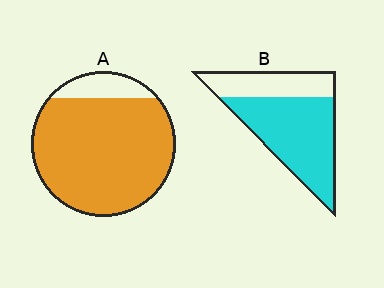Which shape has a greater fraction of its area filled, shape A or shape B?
Shape A.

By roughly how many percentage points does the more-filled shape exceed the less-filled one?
By roughly 20 percentage points (A over B).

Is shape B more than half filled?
Yes.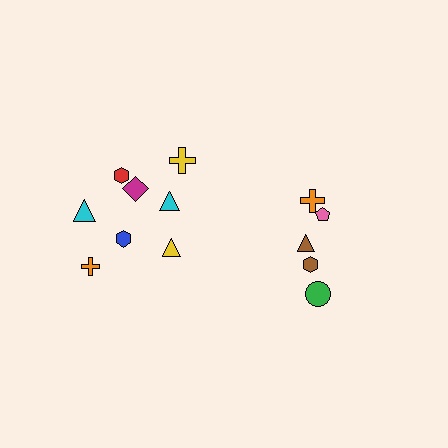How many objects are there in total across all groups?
There are 13 objects.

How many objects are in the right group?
There are 5 objects.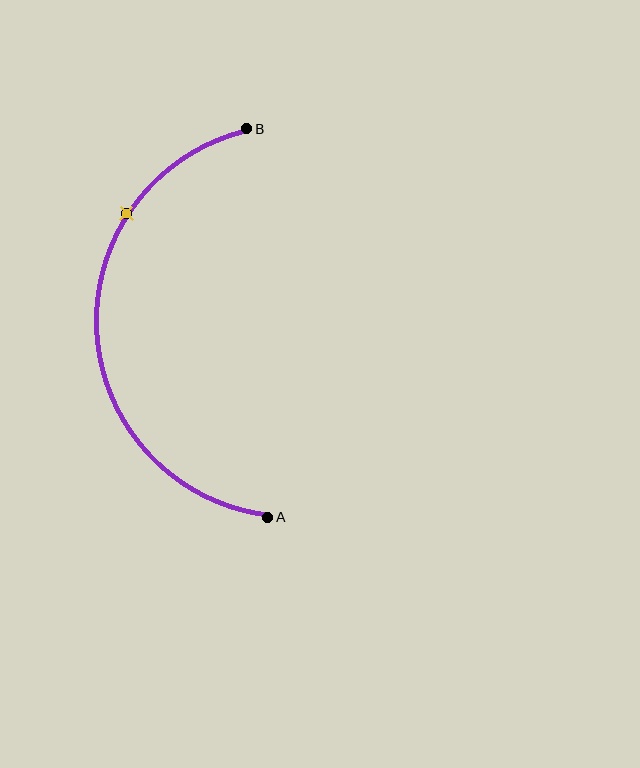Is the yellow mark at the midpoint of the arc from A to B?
No. The yellow mark lies on the arc but is closer to endpoint B. The arc midpoint would be at the point on the curve equidistant along the arc from both A and B.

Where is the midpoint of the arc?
The arc midpoint is the point on the curve farthest from the straight line joining A and B. It sits to the left of that line.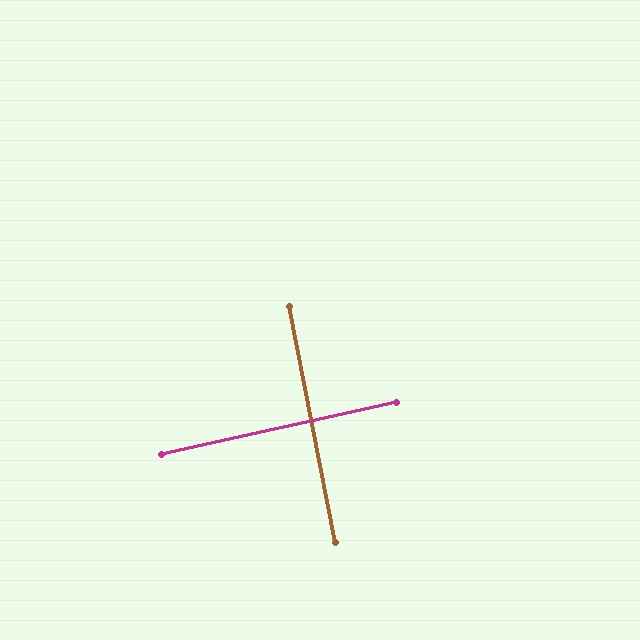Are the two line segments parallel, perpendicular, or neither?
Perpendicular — they meet at approximately 89°.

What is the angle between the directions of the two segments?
Approximately 89 degrees.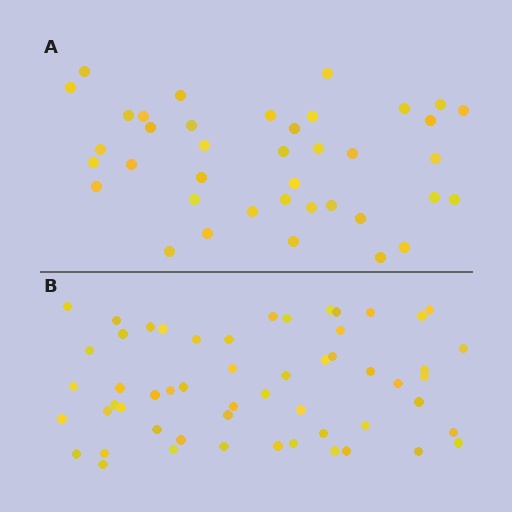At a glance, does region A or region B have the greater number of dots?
Region B (the bottom region) has more dots.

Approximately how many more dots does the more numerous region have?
Region B has approximately 15 more dots than region A.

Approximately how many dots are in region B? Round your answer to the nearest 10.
About 60 dots. (The exact count is 55, which rounds to 60.)